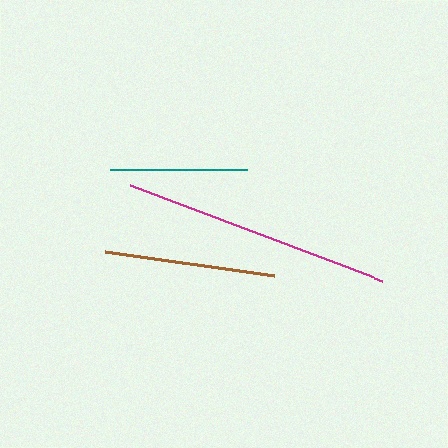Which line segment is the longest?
The magenta line is the longest at approximately 269 pixels.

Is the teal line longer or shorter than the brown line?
The brown line is longer than the teal line.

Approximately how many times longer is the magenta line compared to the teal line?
The magenta line is approximately 2.0 times the length of the teal line.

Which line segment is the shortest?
The teal line is the shortest at approximately 137 pixels.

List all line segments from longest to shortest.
From longest to shortest: magenta, brown, teal.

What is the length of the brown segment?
The brown segment is approximately 171 pixels long.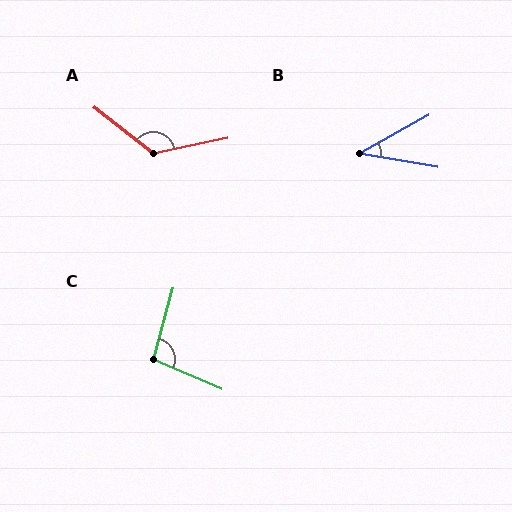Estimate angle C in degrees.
Approximately 98 degrees.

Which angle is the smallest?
B, at approximately 38 degrees.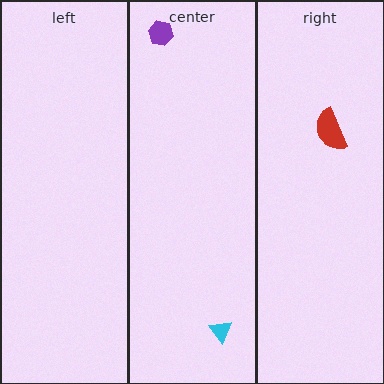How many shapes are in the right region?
1.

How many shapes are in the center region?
2.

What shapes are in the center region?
The cyan triangle, the purple hexagon.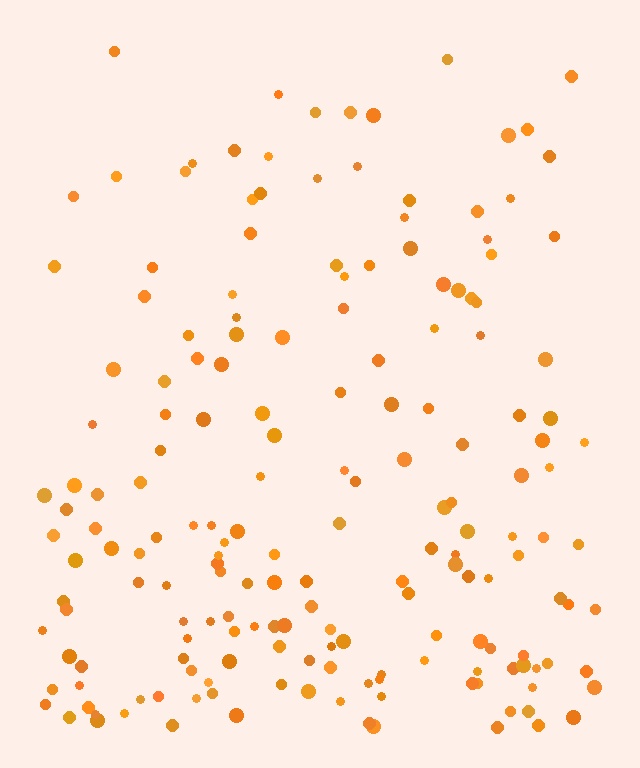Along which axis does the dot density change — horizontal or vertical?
Vertical.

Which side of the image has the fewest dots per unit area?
The top.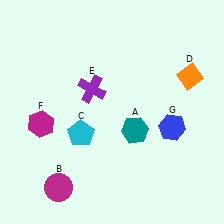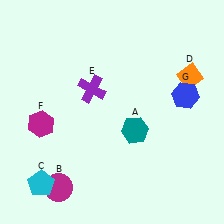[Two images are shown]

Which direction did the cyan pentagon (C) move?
The cyan pentagon (C) moved down.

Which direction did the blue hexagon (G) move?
The blue hexagon (G) moved up.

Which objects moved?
The objects that moved are: the cyan pentagon (C), the blue hexagon (G).